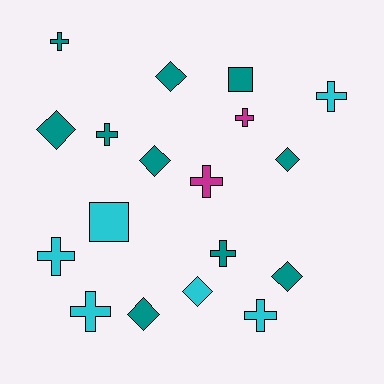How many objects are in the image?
There are 18 objects.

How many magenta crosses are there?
There are 2 magenta crosses.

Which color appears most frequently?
Teal, with 10 objects.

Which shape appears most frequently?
Cross, with 9 objects.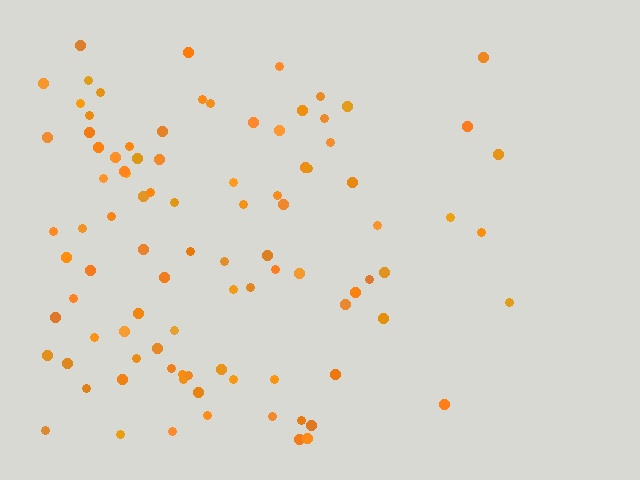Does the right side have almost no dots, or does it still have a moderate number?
Still a moderate number, just noticeably fewer than the left.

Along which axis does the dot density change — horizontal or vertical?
Horizontal.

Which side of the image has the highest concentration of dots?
The left.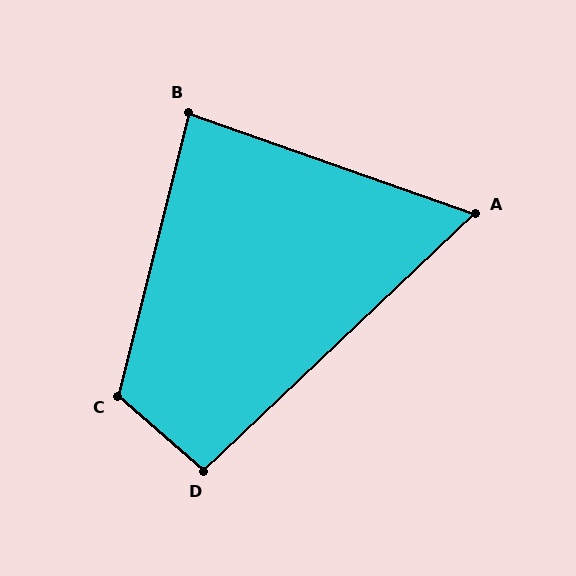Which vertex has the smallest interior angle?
A, at approximately 63 degrees.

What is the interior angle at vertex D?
Approximately 95 degrees (obtuse).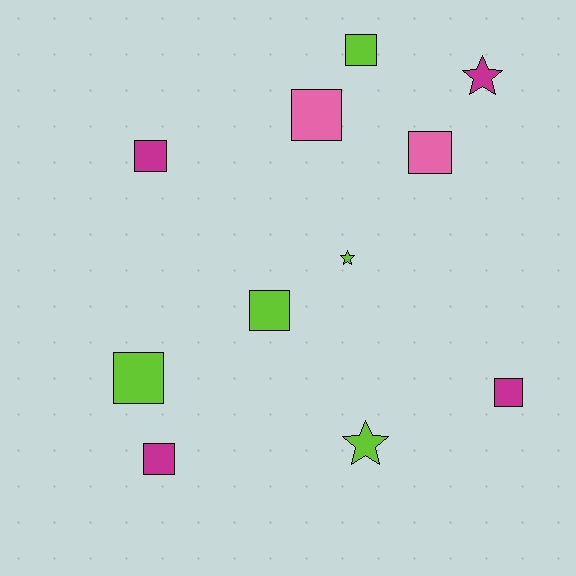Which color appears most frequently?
Lime, with 5 objects.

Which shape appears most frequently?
Square, with 8 objects.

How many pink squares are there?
There are 2 pink squares.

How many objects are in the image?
There are 11 objects.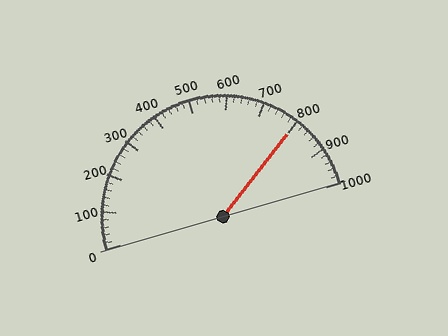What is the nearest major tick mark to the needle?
The nearest major tick mark is 800.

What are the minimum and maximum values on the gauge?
The gauge ranges from 0 to 1000.